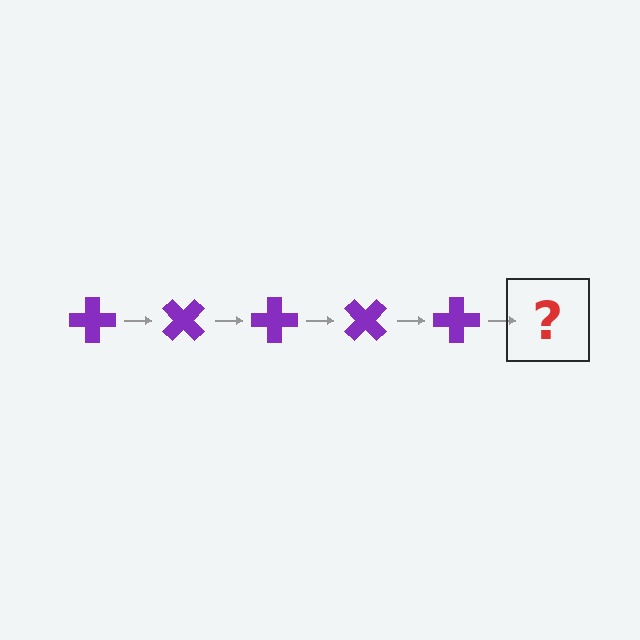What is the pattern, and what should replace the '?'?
The pattern is that the cross rotates 45 degrees each step. The '?' should be a purple cross rotated 225 degrees.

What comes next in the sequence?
The next element should be a purple cross rotated 225 degrees.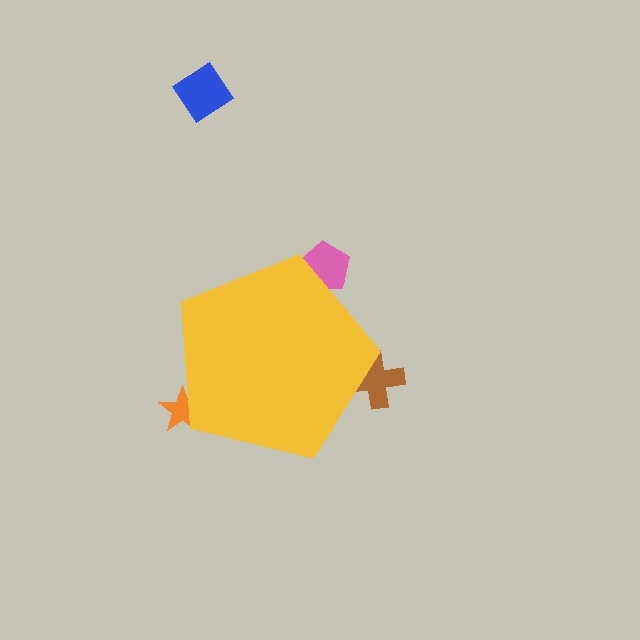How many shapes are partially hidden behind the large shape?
3 shapes are partially hidden.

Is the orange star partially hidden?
Yes, the orange star is partially hidden behind the yellow pentagon.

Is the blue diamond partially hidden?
No, the blue diamond is fully visible.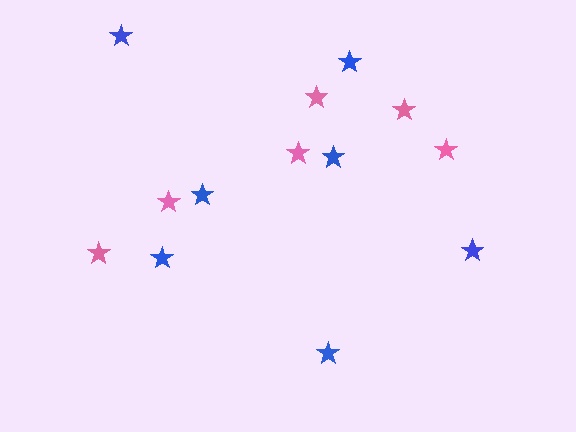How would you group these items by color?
There are 2 groups: one group of pink stars (6) and one group of blue stars (7).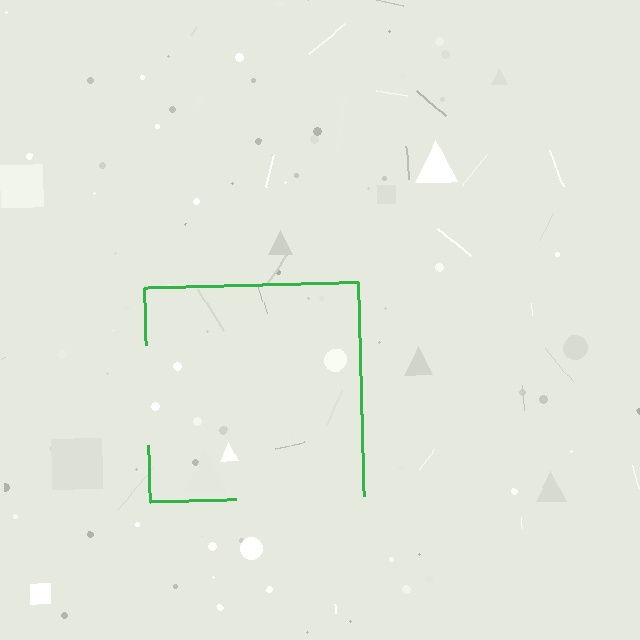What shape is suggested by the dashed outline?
The dashed outline suggests a square.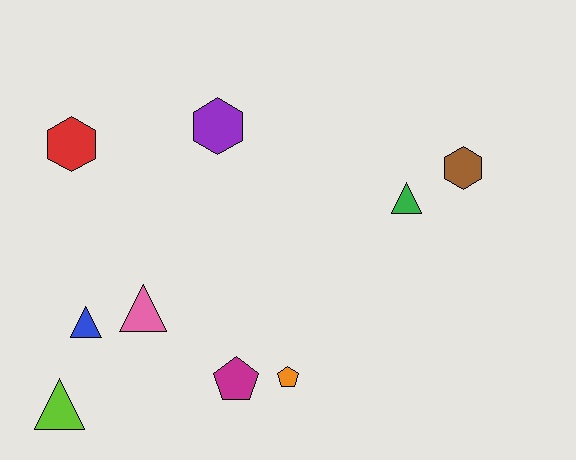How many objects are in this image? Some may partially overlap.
There are 9 objects.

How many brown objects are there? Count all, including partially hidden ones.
There is 1 brown object.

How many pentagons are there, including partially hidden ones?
There are 2 pentagons.